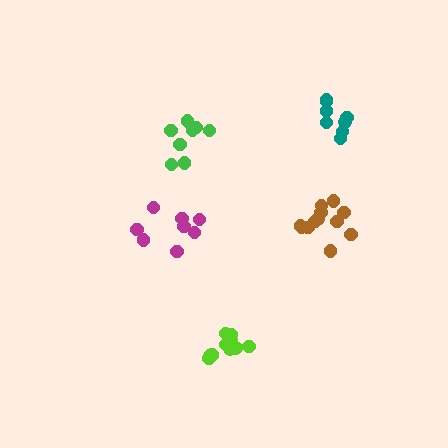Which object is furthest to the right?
The teal cluster is rightmost.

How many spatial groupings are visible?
There are 5 spatial groupings.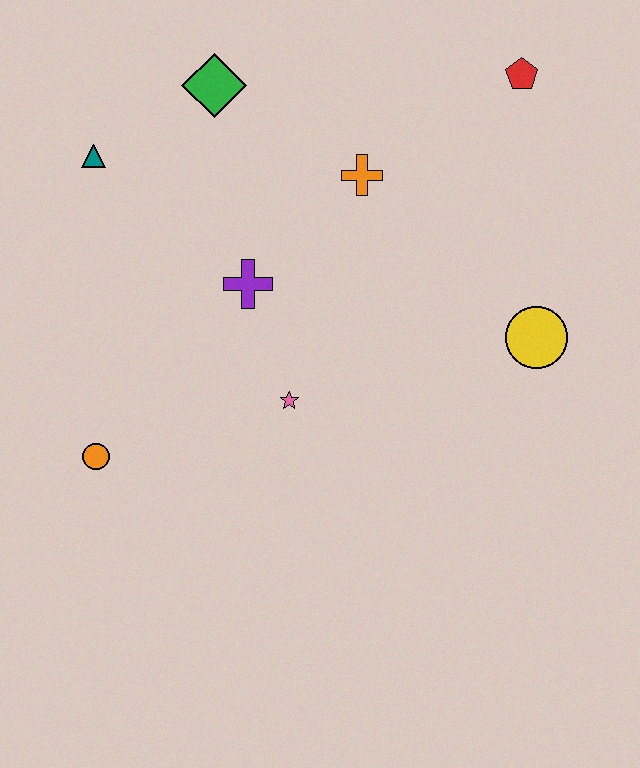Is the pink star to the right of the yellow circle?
No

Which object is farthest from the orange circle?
The red pentagon is farthest from the orange circle.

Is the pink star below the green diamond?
Yes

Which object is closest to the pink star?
The purple cross is closest to the pink star.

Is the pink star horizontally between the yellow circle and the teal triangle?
Yes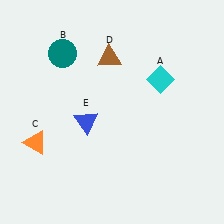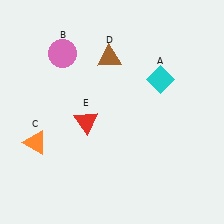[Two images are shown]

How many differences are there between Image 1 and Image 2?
There are 2 differences between the two images.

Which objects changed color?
B changed from teal to pink. E changed from blue to red.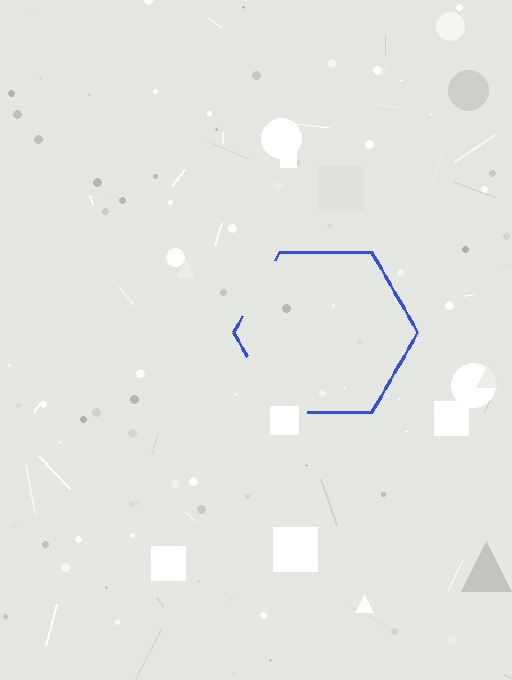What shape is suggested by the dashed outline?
The dashed outline suggests a hexagon.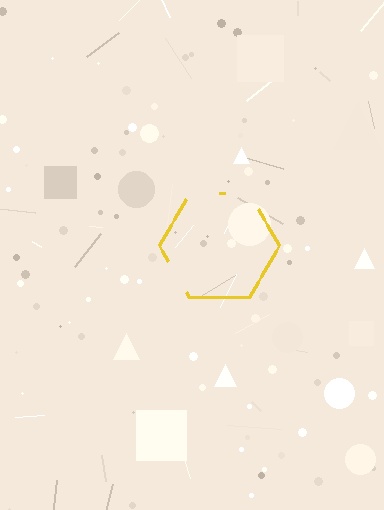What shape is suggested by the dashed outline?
The dashed outline suggests a hexagon.